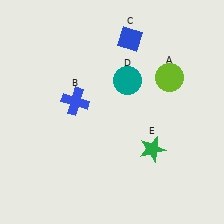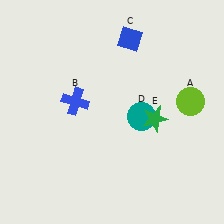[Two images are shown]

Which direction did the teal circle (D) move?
The teal circle (D) moved down.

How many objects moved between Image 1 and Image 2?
3 objects moved between the two images.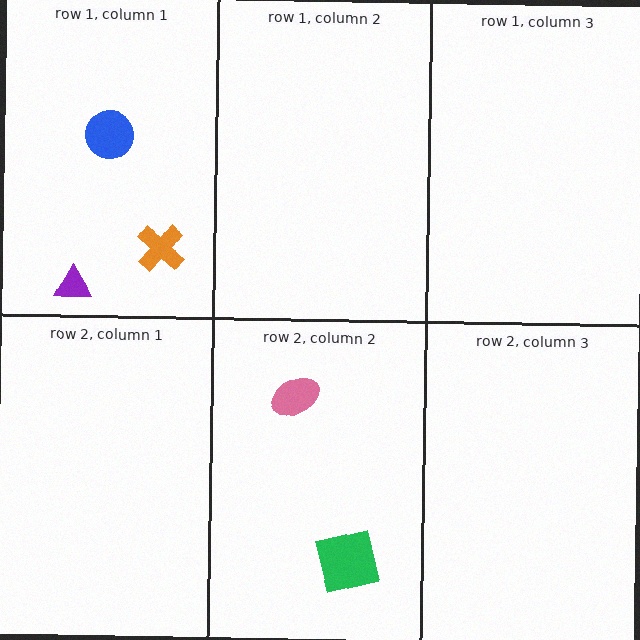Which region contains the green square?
The row 2, column 2 region.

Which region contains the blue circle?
The row 1, column 1 region.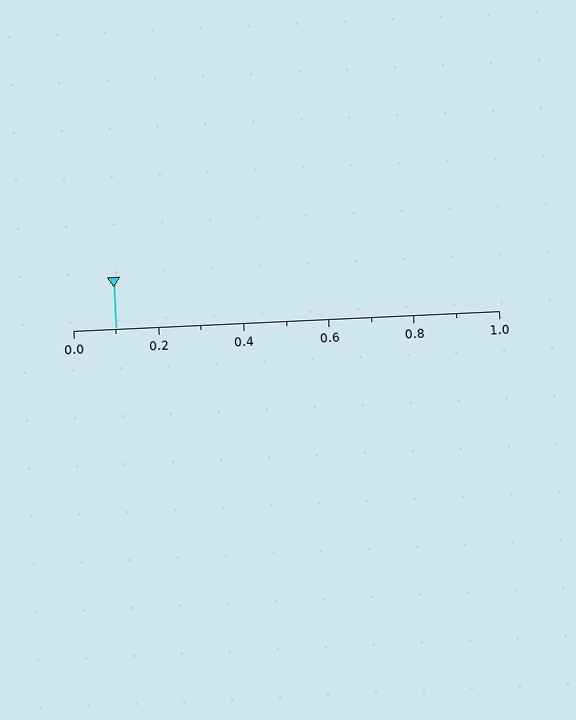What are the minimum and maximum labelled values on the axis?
The axis runs from 0.0 to 1.0.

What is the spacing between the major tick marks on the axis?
The major ticks are spaced 0.2 apart.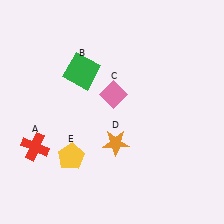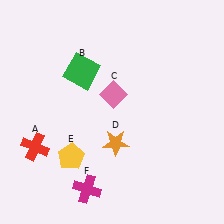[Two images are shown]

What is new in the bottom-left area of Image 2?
A magenta cross (F) was added in the bottom-left area of Image 2.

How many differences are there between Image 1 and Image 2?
There is 1 difference between the two images.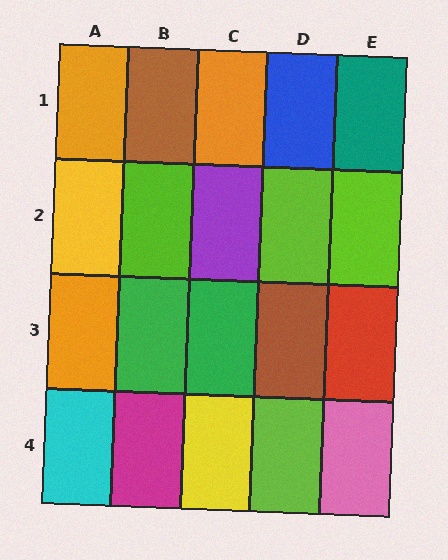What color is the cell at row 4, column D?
Lime.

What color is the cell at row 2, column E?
Lime.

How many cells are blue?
1 cell is blue.